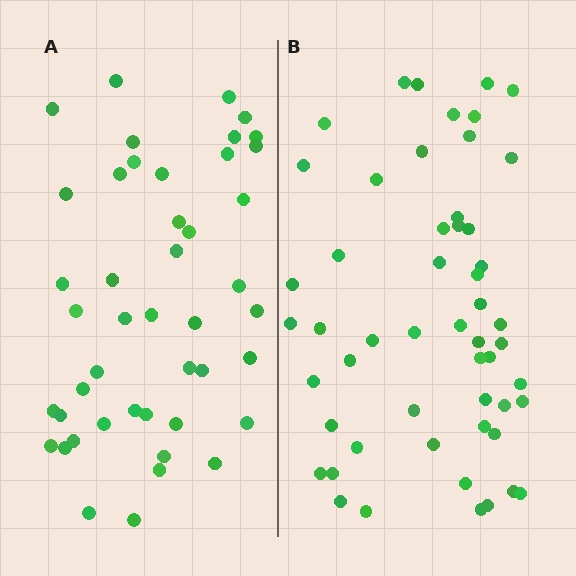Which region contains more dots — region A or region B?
Region B (the right region) has more dots.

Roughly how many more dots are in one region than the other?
Region B has roughly 8 or so more dots than region A.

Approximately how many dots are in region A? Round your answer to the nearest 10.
About 40 dots. (The exact count is 45, which rounds to 40.)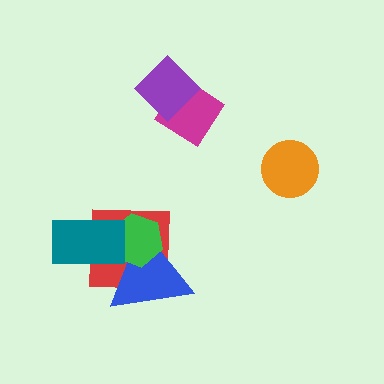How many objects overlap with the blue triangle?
3 objects overlap with the blue triangle.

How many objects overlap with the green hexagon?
3 objects overlap with the green hexagon.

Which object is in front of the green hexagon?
The teal rectangle is in front of the green hexagon.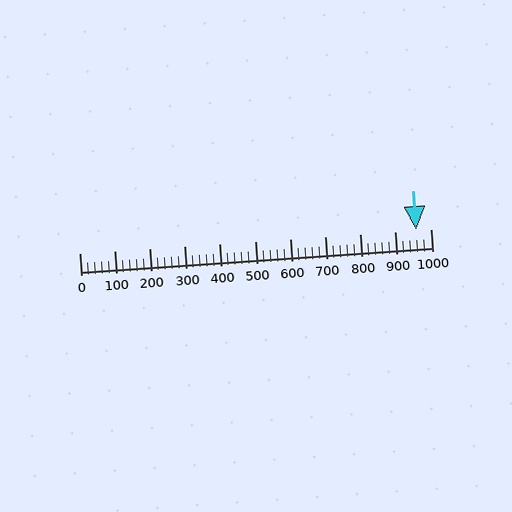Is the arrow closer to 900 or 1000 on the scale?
The arrow is closer to 1000.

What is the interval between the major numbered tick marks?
The major tick marks are spaced 100 units apart.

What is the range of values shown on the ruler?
The ruler shows values from 0 to 1000.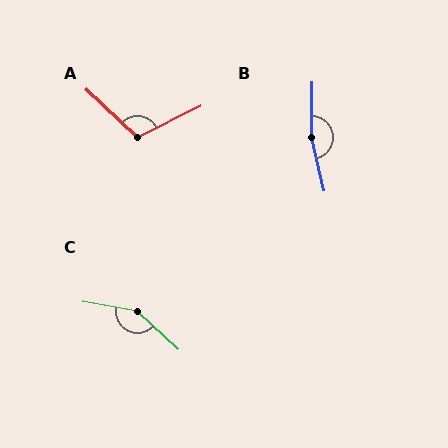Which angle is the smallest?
A, at approximately 110 degrees.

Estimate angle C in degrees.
Approximately 147 degrees.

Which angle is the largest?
B, at approximately 166 degrees.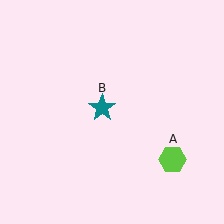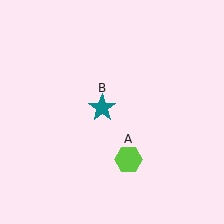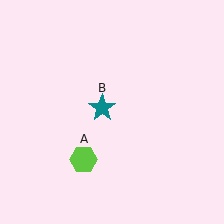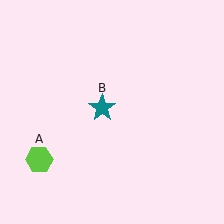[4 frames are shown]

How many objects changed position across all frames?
1 object changed position: lime hexagon (object A).